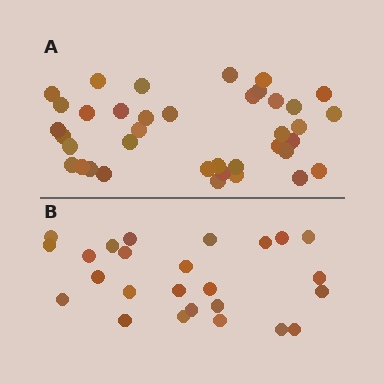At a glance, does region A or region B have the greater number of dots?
Region A (the top region) has more dots.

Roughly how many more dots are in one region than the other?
Region A has approximately 15 more dots than region B.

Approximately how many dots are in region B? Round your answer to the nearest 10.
About 20 dots. (The exact count is 25, which rounds to 20.)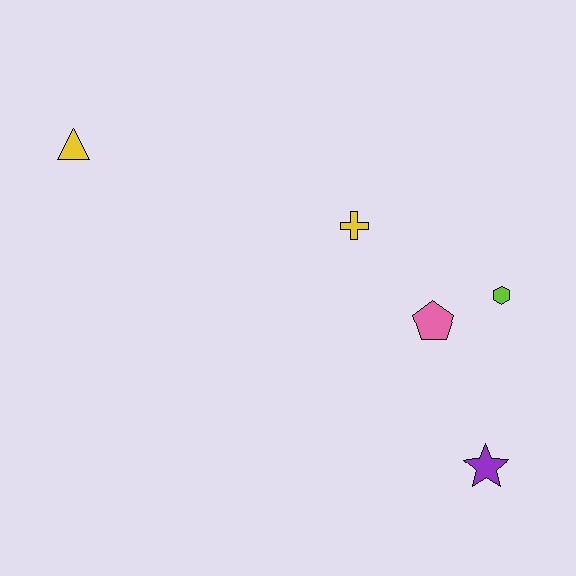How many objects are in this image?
There are 5 objects.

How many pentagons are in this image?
There is 1 pentagon.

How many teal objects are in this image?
There are no teal objects.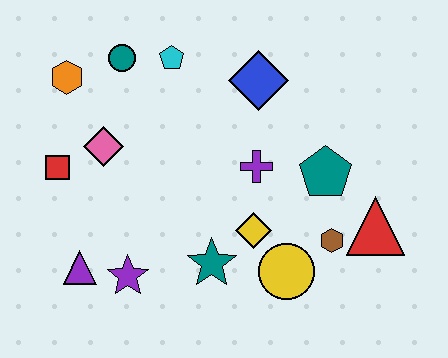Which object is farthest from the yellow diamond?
The orange hexagon is farthest from the yellow diamond.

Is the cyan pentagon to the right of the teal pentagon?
No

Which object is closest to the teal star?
The yellow diamond is closest to the teal star.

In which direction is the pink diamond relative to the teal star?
The pink diamond is above the teal star.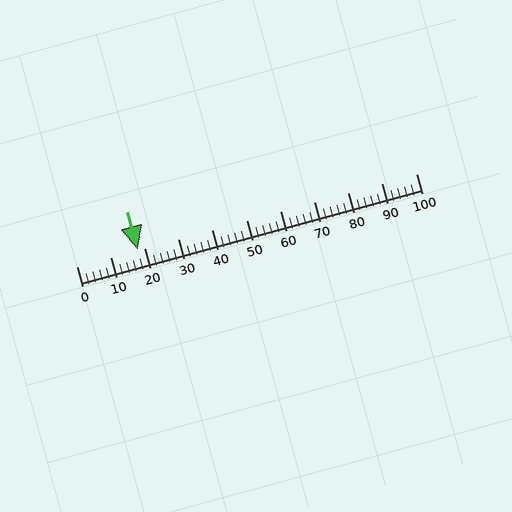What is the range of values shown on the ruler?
The ruler shows values from 0 to 100.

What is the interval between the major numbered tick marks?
The major tick marks are spaced 10 units apart.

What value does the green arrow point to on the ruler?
The green arrow points to approximately 18.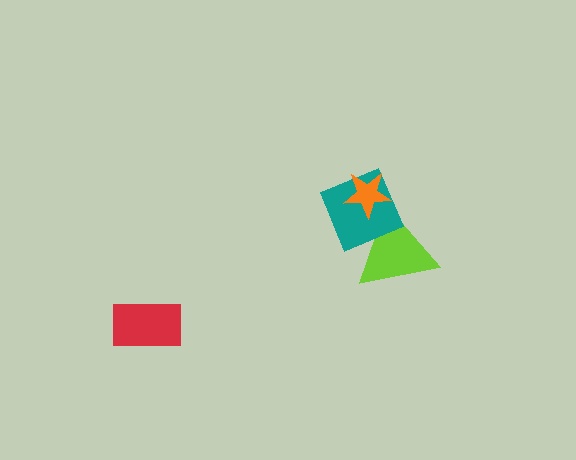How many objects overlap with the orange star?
2 objects overlap with the orange star.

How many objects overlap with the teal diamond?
2 objects overlap with the teal diamond.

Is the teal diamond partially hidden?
Yes, it is partially covered by another shape.